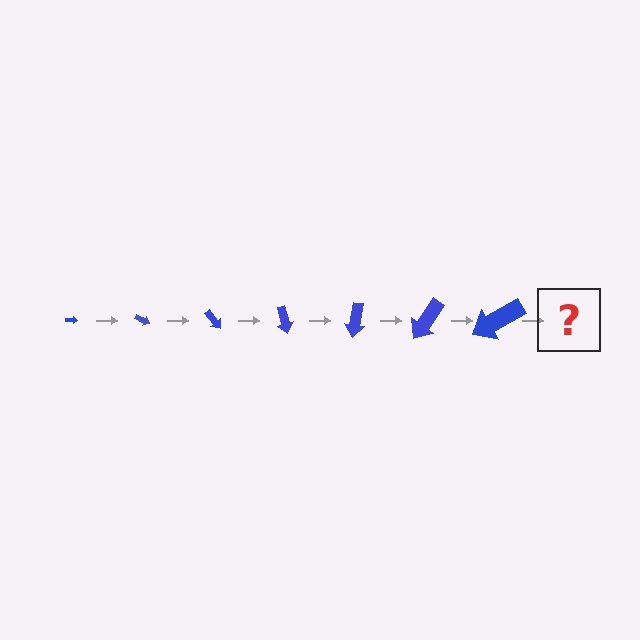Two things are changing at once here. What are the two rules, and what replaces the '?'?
The two rules are that the arrow grows larger each step and it rotates 25 degrees each step. The '?' should be an arrow, larger than the previous one and rotated 175 degrees from the start.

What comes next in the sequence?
The next element should be an arrow, larger than the previous one and rotated 175 degrees from the start.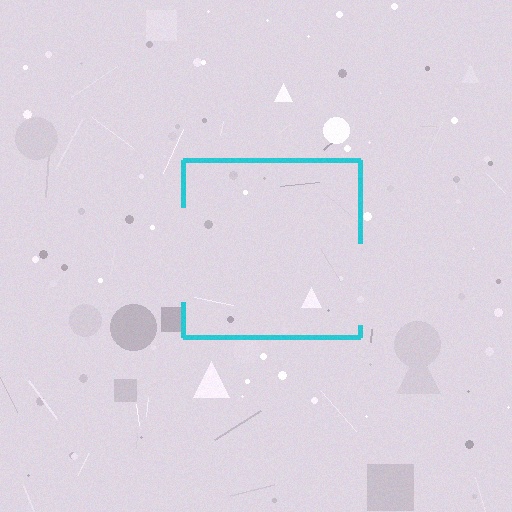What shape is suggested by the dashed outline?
The dashed outline suggests a square.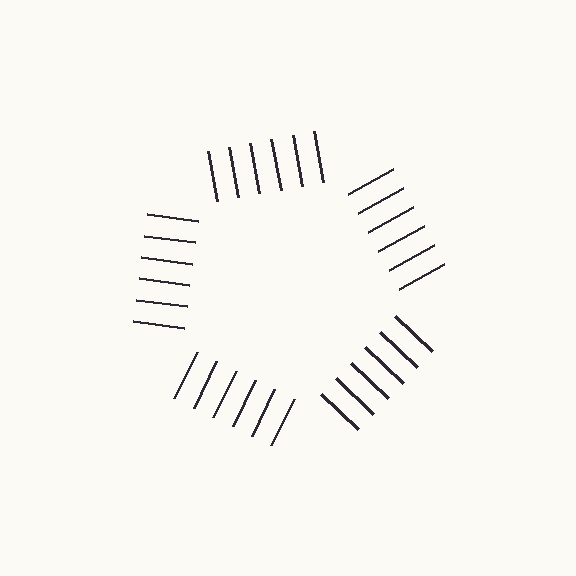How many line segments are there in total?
30 — 6 along each of the 5 edges.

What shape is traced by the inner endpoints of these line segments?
An illusory pentagon — the line segments terminate on its edges but no continuous stroke is drawn.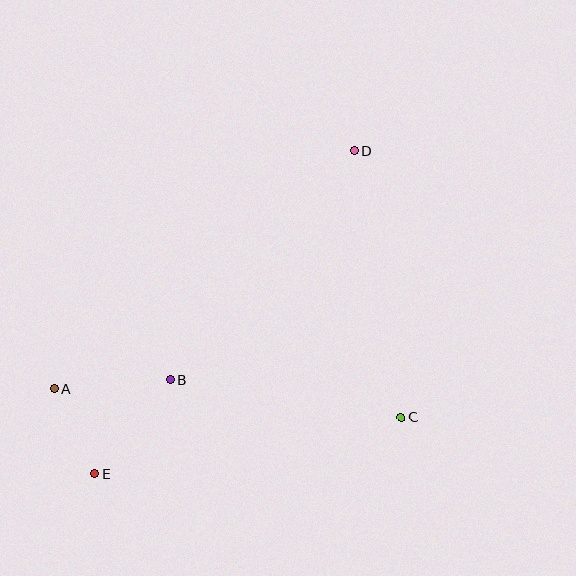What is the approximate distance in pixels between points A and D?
The distance between A and D is approximately 383 pixels.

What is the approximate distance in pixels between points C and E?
The distance between C and E is approximately 312 pixels.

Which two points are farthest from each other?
Points D and E are farthest from each other.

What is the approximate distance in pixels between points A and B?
The distance between A and B is approximately 116 pixels.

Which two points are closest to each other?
Points A and E are closest to each other.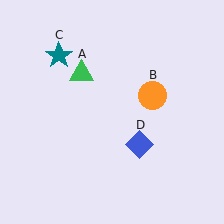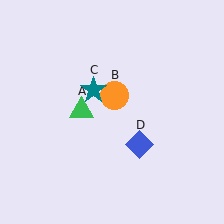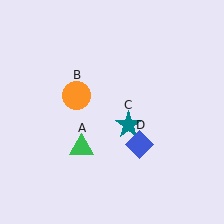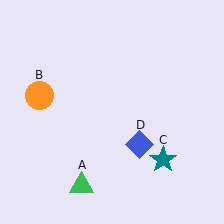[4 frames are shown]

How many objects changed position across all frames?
3 objects changed position: green triangle (object A), orange circle (object B), teal star (object C).